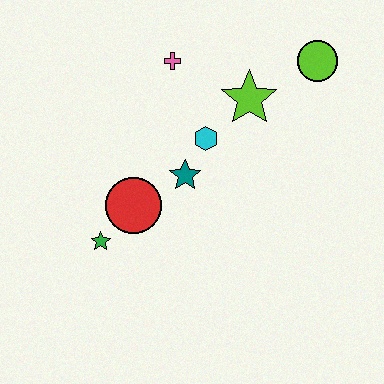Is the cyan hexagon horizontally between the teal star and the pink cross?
No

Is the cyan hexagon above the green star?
Yes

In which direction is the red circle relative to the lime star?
The red circle is to the left of the lime star.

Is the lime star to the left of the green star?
No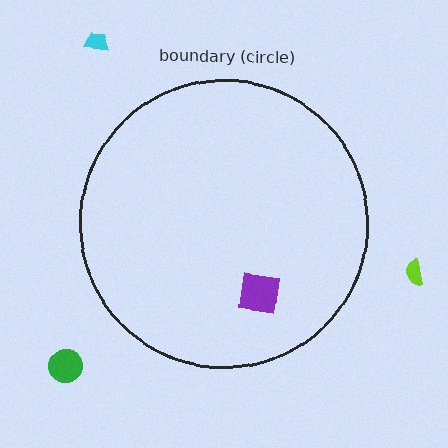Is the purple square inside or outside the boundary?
Inside.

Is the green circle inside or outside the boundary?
Outside.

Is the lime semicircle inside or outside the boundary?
Outside.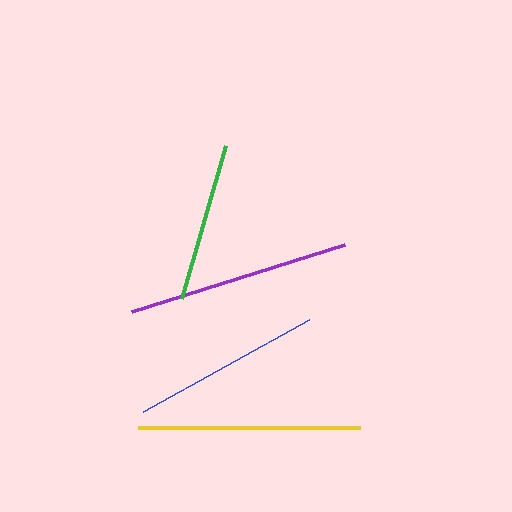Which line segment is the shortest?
The green line is the shortest at approximately 159 pixels.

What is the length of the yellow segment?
The yellow segment is approximately 222 pixels long.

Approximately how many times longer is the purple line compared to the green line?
The purple line is approximately 1.4 times the length of the green line.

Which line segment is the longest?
The purple line is the longest at approximately 224 pixels.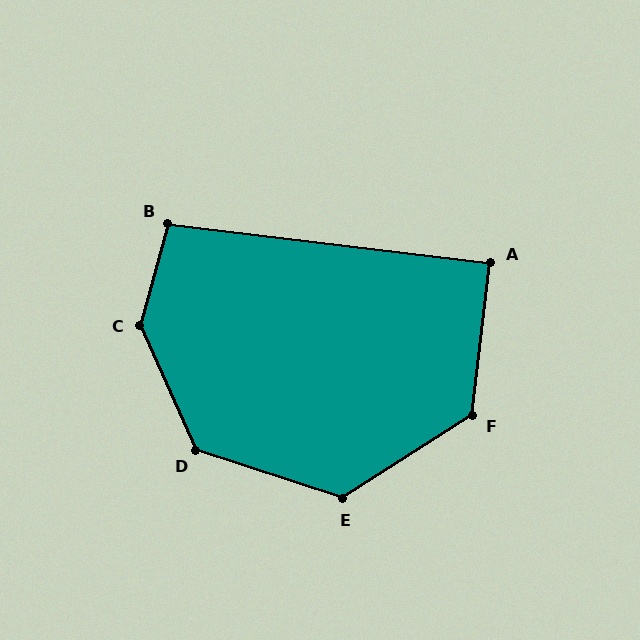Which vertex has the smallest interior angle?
A, at approximately 90 degrees.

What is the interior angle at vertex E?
Approximately 129 degrees (obtuse).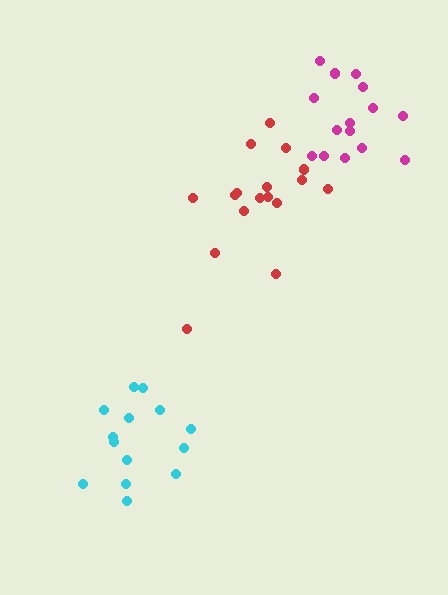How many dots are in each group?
Group 1: 15 dots, Group 2: 14 dots, Group 3: 17 dots (46 total).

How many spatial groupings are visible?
There are 3 spatial groupings.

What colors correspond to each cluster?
The clusters are colored: magenta, cyan, red.